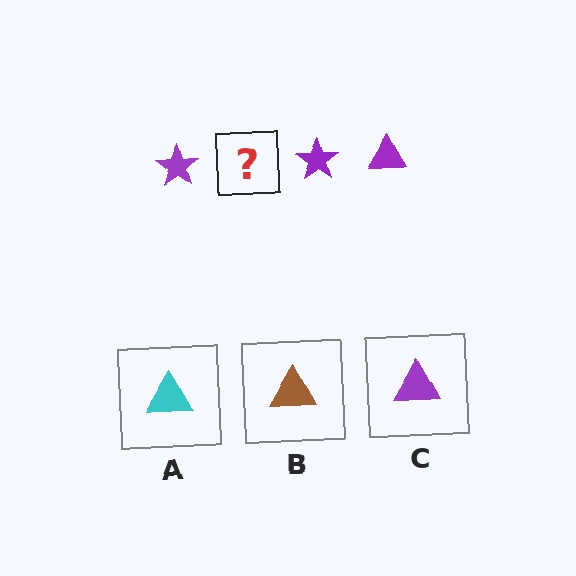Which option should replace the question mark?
Option C.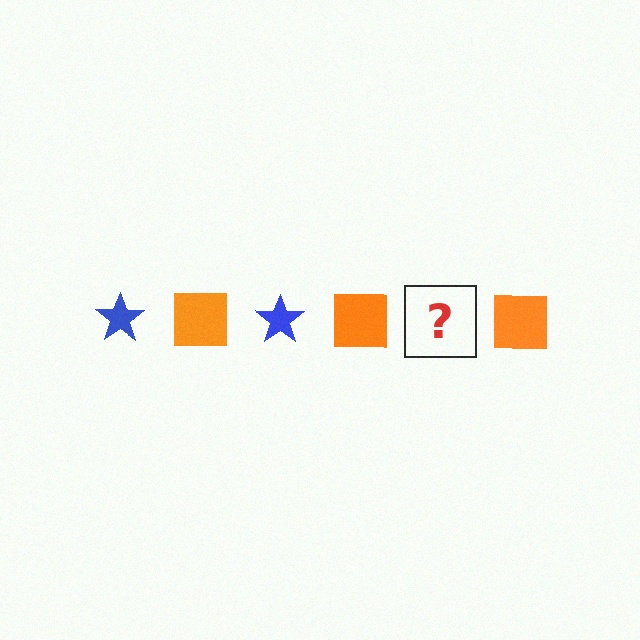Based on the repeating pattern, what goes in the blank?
The blank should be a blue star.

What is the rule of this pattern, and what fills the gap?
The rule is that the pattern alternates between blue star and orange square. The gap should be filled with a blue star.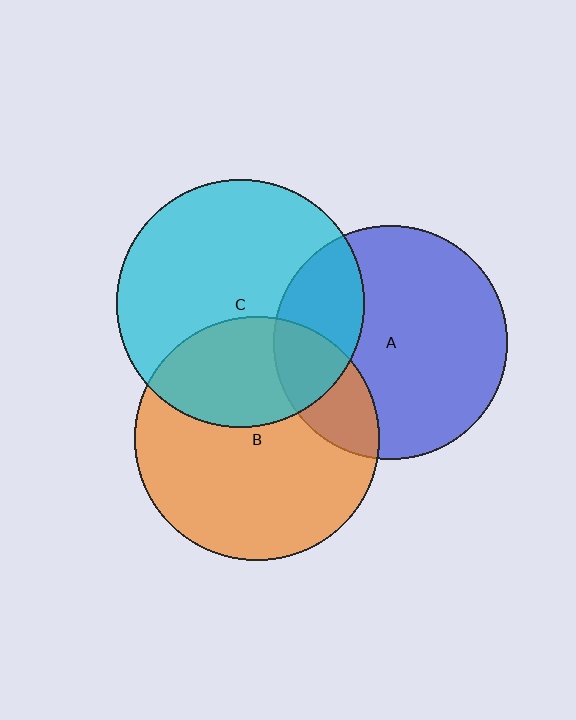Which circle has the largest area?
Circle C (cyan).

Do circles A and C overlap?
Yes.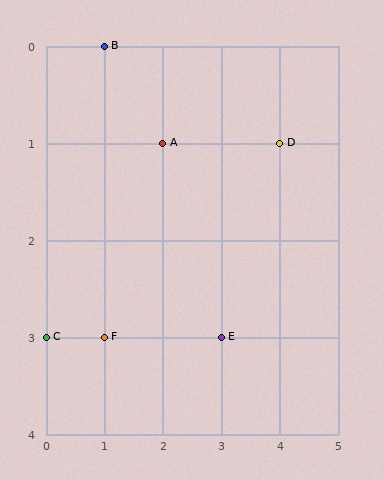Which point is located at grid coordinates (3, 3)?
Point E is at (3, 3).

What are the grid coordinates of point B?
Point B is at grid coordinates (1, 0).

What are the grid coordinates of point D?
Point D is at grid coordinates (4, 1).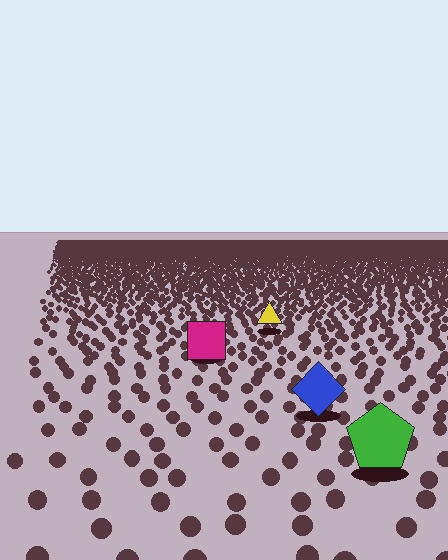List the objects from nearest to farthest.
From nearest to farthest: the green pentagon, the blue diamond, the magenta square, the yellow triangle.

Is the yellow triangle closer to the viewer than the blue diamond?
No. The blue diamond is closer — you can tell from the texture gradient: the ground texture is coarser near it.